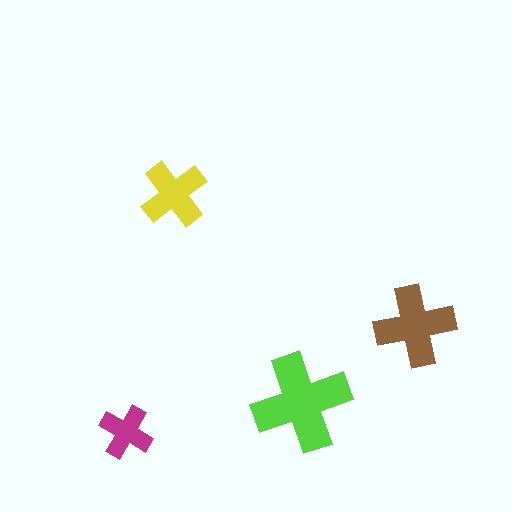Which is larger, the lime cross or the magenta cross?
The lime one.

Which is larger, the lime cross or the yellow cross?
The lime one.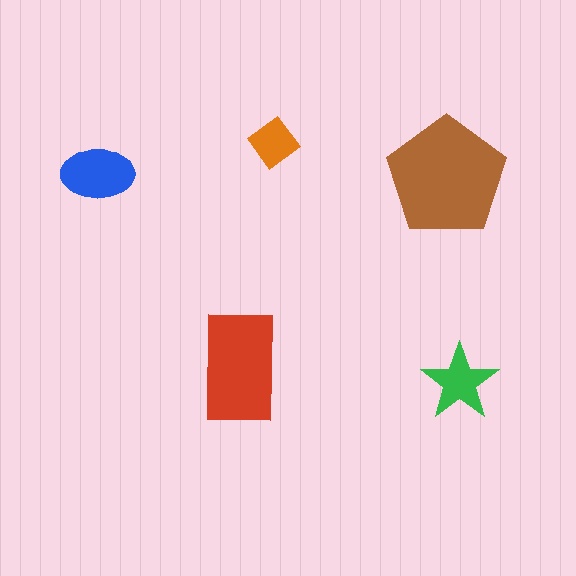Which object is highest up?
The orange diamond is topmost.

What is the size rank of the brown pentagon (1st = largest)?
1st.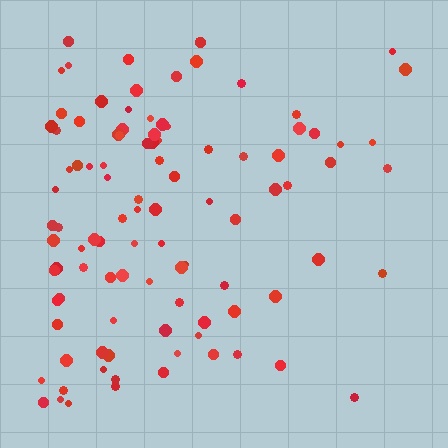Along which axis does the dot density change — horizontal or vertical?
Horizontal.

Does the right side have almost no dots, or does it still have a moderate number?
Still a moderate number, just noticeably fewer than the left.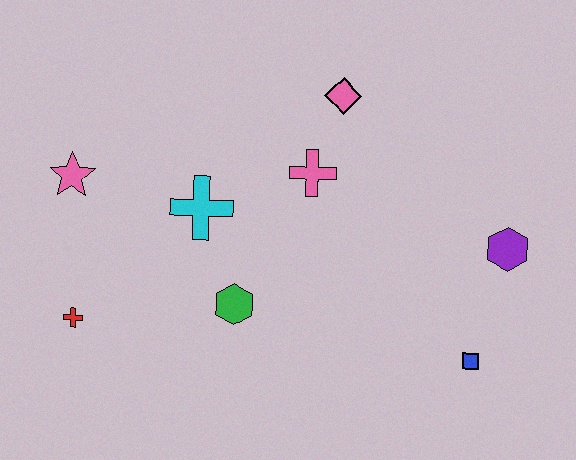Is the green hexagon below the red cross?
No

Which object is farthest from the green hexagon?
The purple hexagon is farthest from the green hexagon.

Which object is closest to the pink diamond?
The pink cross is closest to the pink diamond.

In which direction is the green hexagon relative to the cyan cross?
The green hexagon is below the cyan cross.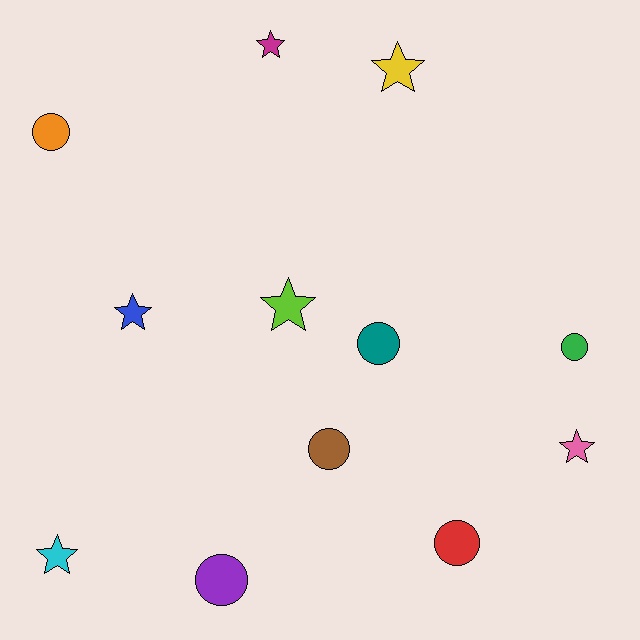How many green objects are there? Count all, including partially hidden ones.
There is 1 green object.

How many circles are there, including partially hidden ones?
There are 6 circles.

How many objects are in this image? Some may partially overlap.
There are 12 objects.